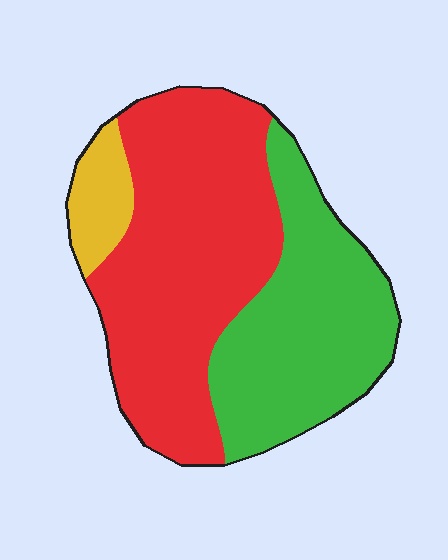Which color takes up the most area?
Red, at roughly 55%.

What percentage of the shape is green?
Green covers around 40% of the shape.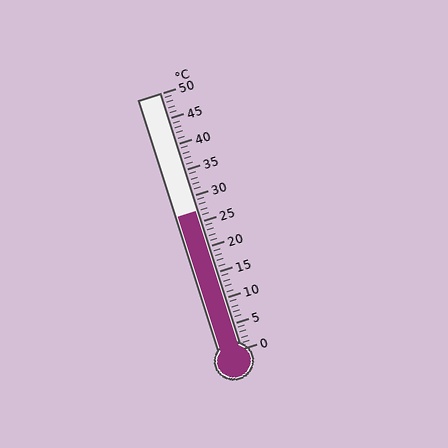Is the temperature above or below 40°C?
The temperature is below 40°C.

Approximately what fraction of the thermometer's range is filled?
The thermometer is filled to approximately 55% of its range.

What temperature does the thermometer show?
The thermometer shows approximately 27°C.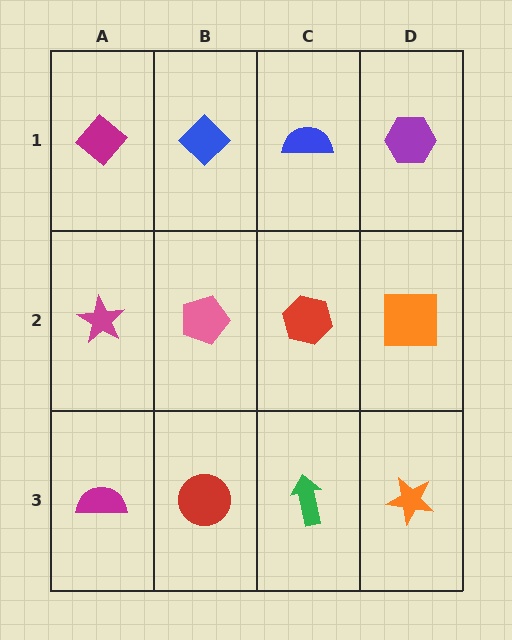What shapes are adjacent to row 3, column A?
A magenta star (row 2, column A), a red circle (row 3, column B).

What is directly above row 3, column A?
A magenta star.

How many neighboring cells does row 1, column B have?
3.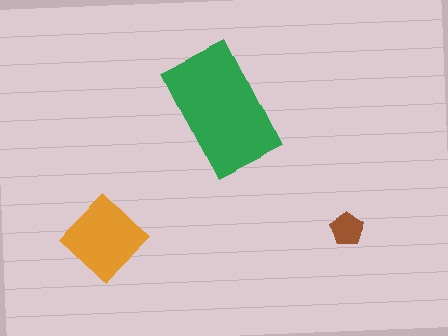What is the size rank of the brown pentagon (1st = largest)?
3rd.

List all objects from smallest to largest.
The brown pentagon, the orange diamond, the green rectangle.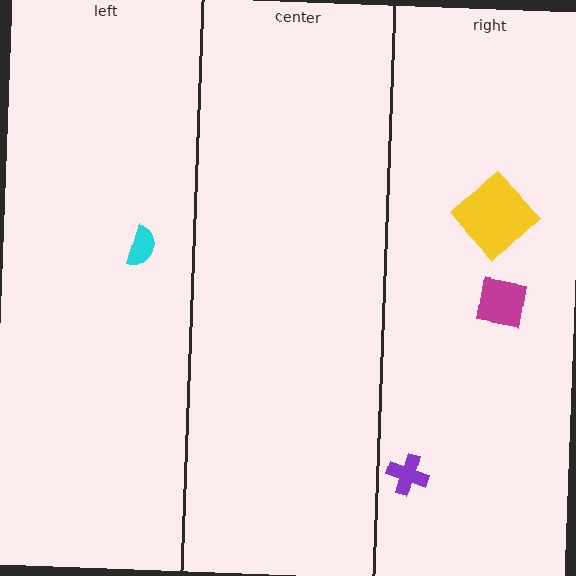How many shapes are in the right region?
3.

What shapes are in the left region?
The cyan semicircle.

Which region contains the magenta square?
The right region.